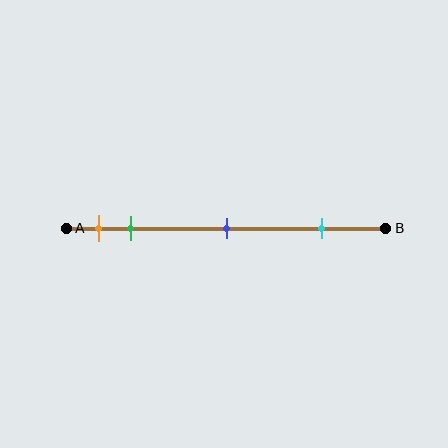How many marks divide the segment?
There are 4 marks dividing the segment.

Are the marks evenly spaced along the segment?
No, the marks are not evenly spaced.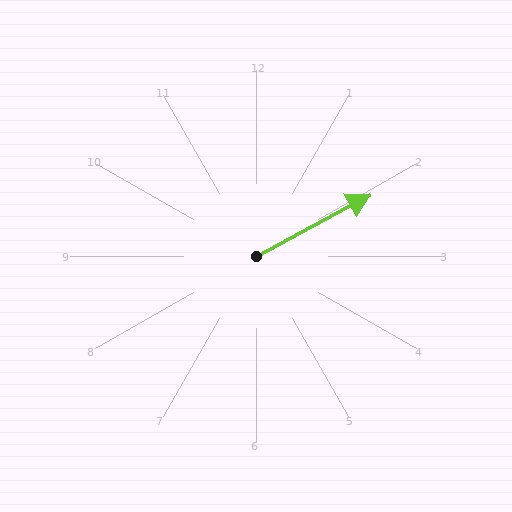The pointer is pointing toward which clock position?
Roughly 2 o'clock.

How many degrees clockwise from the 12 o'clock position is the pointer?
Approximately 62 degrees.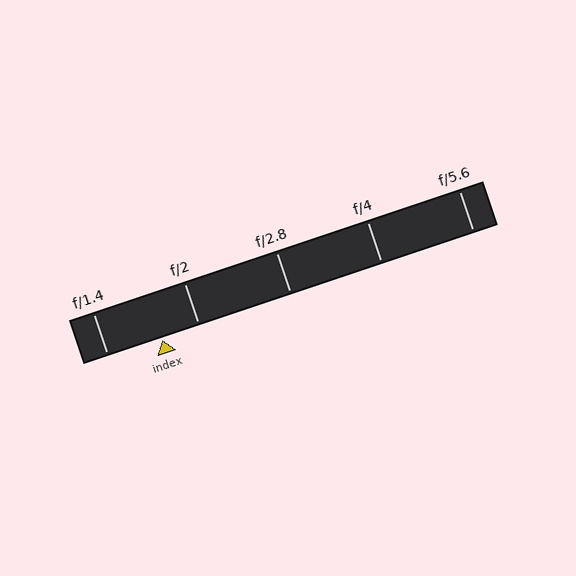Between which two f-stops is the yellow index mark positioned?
The index mark is between f/1.4 and f/2.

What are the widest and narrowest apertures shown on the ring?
The widest aperture shown is f/1.4 and the narrowest is f/5.6.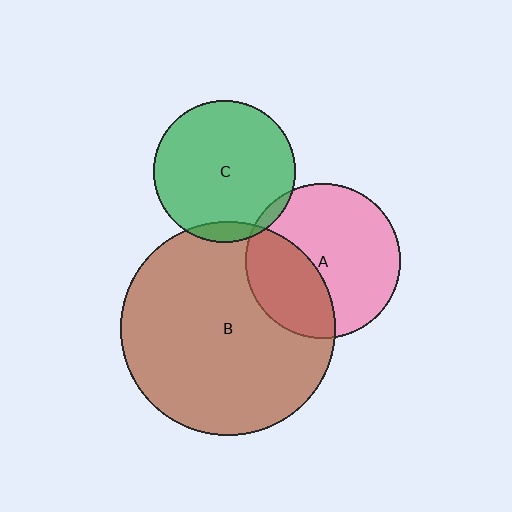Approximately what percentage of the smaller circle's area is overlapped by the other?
Approximately 10%.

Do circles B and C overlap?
Yes.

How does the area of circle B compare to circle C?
Approximately 2.3 times.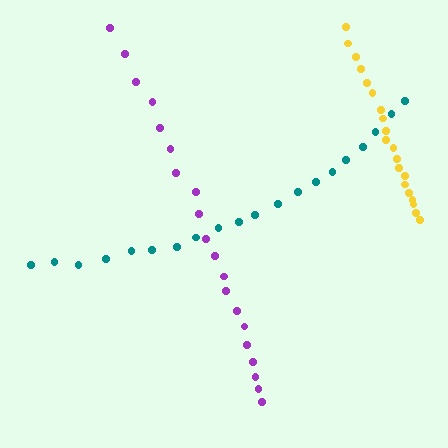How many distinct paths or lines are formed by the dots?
There are 3 distinct paths.